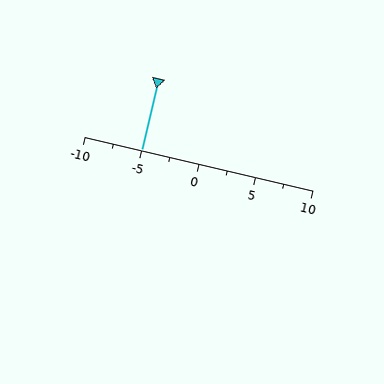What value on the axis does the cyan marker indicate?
The marker indicates approximately -5.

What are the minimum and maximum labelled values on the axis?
The axis runs from -10 to 10.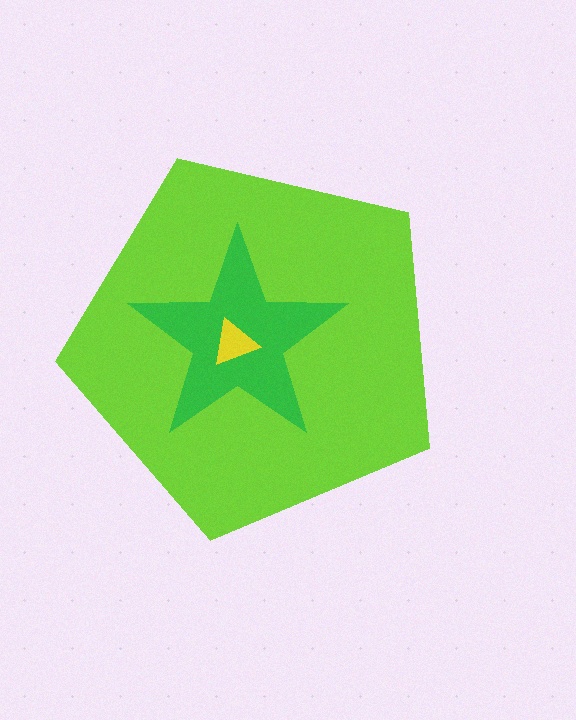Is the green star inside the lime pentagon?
Yes.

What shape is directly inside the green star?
The yellow triangle.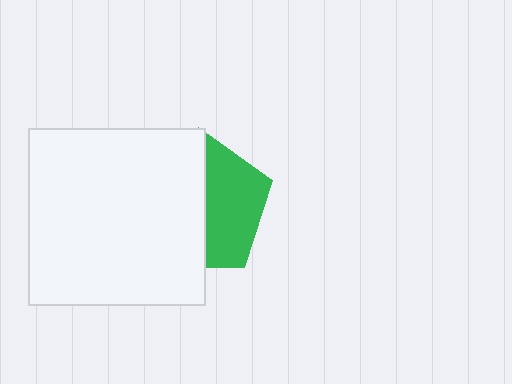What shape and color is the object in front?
The object in front is a white square.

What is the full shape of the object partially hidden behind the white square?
The partially hidden object is a green pentagon.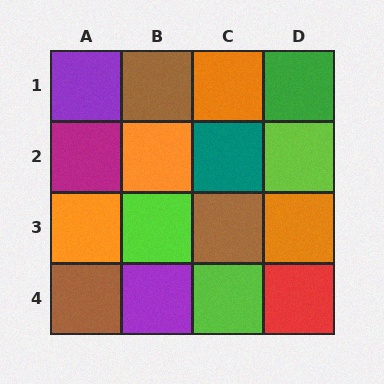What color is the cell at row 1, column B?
Brown.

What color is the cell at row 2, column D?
Lime.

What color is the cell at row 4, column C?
Lime.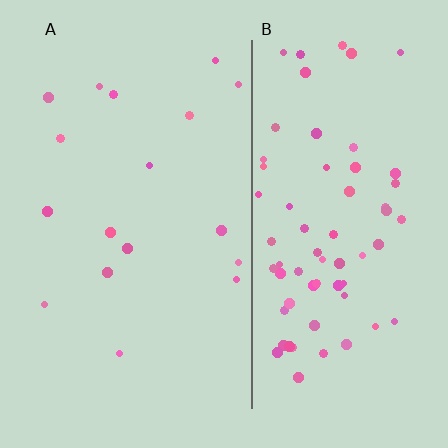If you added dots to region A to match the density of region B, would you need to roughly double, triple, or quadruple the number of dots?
Approximately quadruple.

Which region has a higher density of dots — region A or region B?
B (the right).